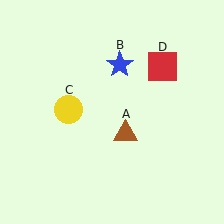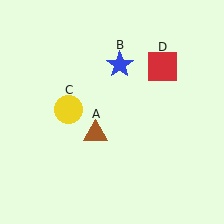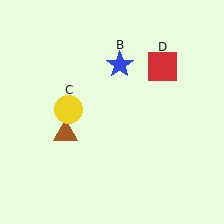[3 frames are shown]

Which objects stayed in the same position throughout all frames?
Blue star (object B) and yellow circle (object C) and red square (object D) remained stationary.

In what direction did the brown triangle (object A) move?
The brown triangle (object A) moved left.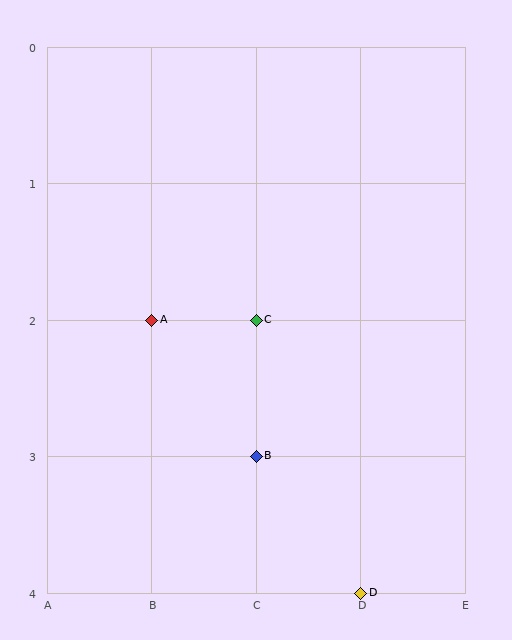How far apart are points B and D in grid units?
Points B and D are 1 column and 1 row apart (about 1.4 grid units diagonally).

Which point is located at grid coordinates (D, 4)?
Point D is at (D, 4).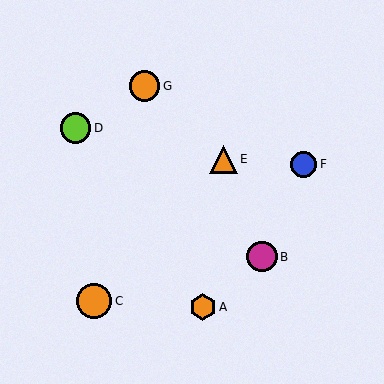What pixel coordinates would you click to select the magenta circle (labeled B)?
Click at (262, 257) to select the magenta circle B.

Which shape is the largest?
The orange circle (labeled C) is the largest.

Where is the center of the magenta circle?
The center of the magenta circle is at (262, 257).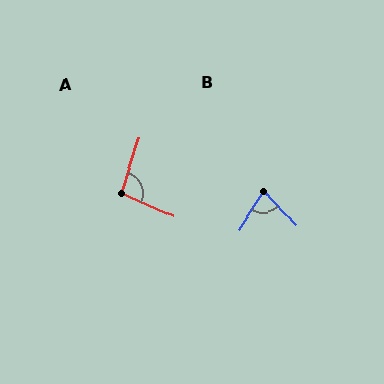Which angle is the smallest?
B, at approximately 75 degrees.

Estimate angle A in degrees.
Approximately 96 degrees.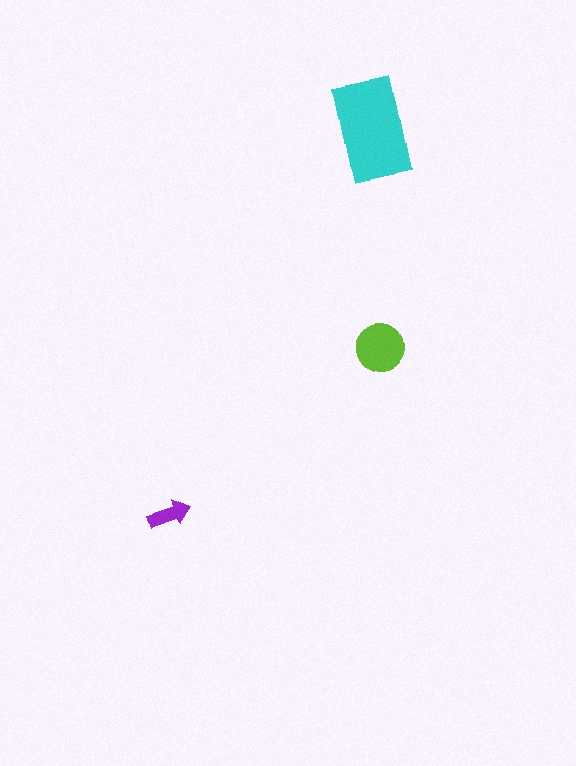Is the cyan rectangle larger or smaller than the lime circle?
Larger.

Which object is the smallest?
The purple arrow.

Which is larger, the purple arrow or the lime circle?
The lime circle.